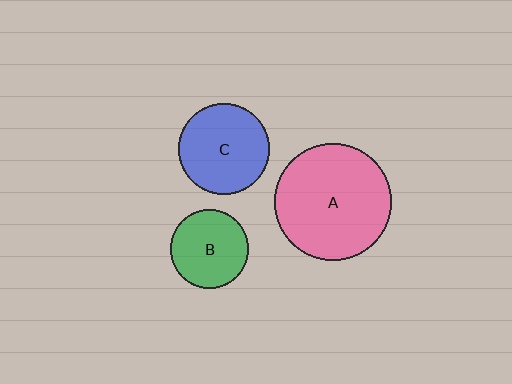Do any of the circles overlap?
No, none of the circles overlap.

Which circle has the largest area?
Circle A (pink).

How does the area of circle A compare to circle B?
Approximately 2.2 times.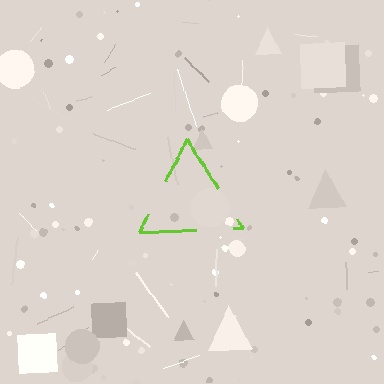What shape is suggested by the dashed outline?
The dashed outline suggests a triangle.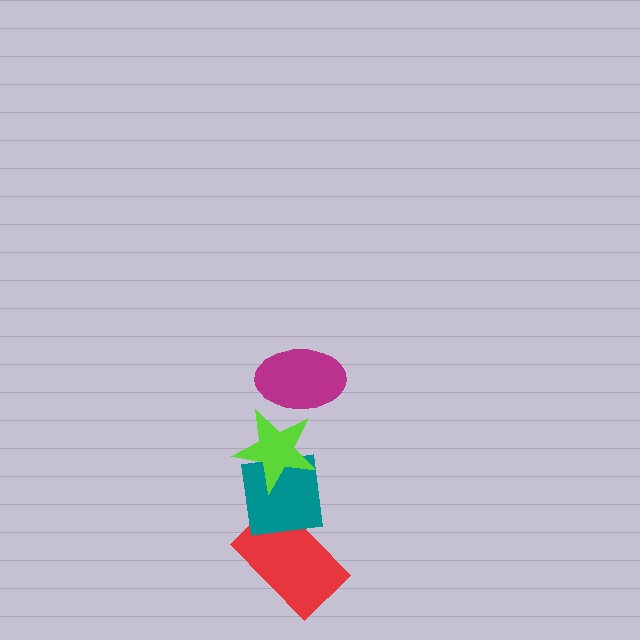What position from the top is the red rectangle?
The red rectangle is 4th from the top.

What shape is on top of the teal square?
The lime star is on top of the teal square.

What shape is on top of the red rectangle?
The teal square is on top of the red rectangle.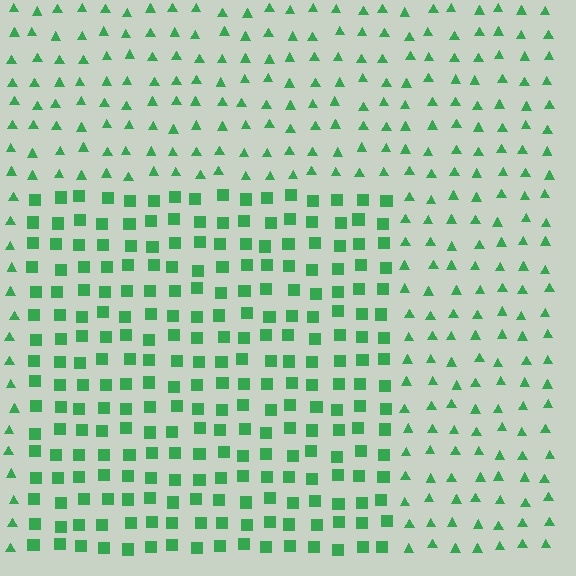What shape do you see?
I see a rectangle.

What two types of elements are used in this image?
The image uses squares inside the rectangle region and triangles outside it.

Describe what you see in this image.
The image is filled with small green elements arranged in a uniform grid. A rectangle-shaped region contains squares, while the surrounding area contains triangles. The boundary is defined purely by the change in element shape.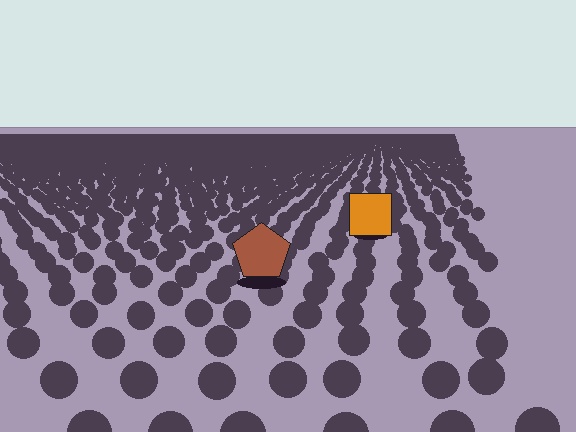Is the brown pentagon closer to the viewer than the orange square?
Yes. The brown pentagon is closer — you can tell from the texture gradient: the ground texture is coarser near it.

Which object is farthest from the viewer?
The orange square is farthest from the viewer. It appears smaller and the ground texture around it is denser.